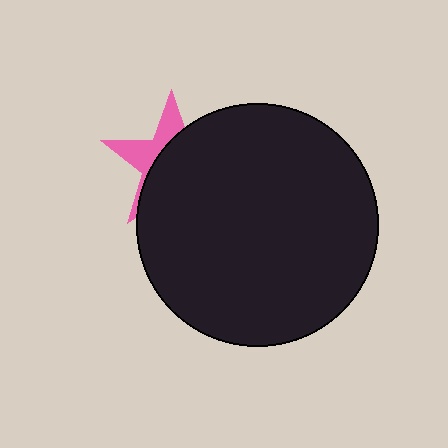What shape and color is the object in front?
The object in front is a black circle.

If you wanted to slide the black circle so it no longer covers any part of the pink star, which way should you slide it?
Slide it toward the lower-right — that is the most direct way to separate the two shapes.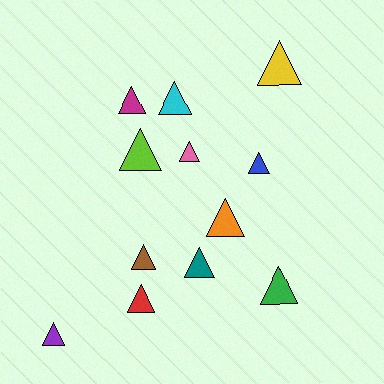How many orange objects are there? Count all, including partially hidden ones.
There is 1 orange object.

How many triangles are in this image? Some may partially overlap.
There are 12 triangles.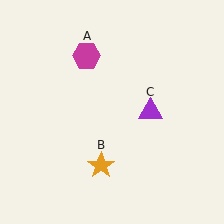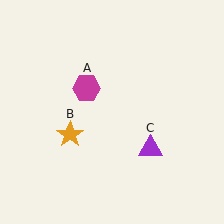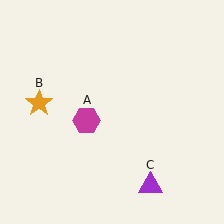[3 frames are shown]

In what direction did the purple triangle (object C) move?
The purple triangle (object C) moved down.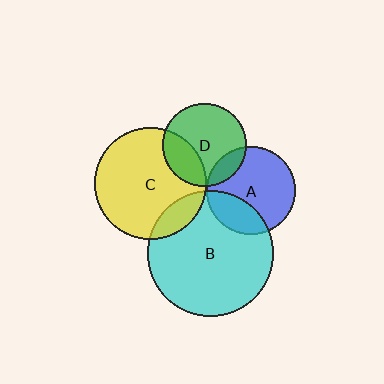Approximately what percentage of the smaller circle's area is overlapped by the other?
Approximately 25%.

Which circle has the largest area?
Circle B (cyan).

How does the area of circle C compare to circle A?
Approximately 1.6 times.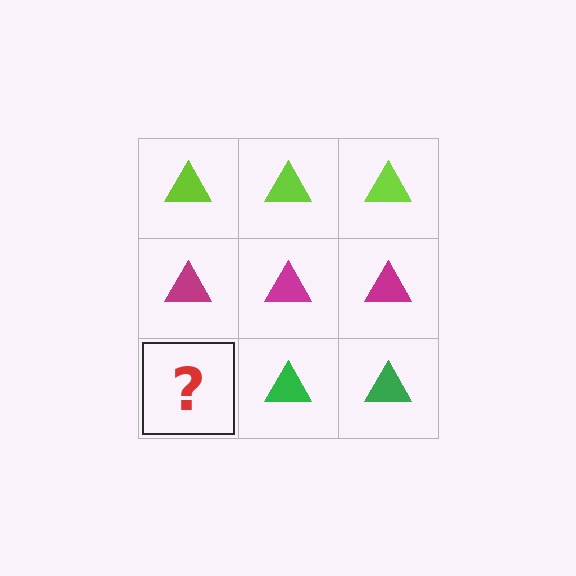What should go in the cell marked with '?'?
The missing cell should contain a green triangle.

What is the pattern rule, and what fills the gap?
The rule is that each row has a consistent color. The gap should be filled with a green triangle.